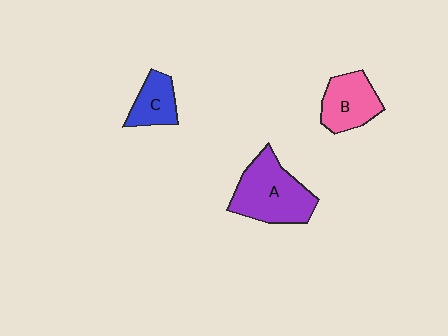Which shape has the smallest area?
Shape C (blue).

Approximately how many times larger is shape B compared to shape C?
Approximately 1.3 times.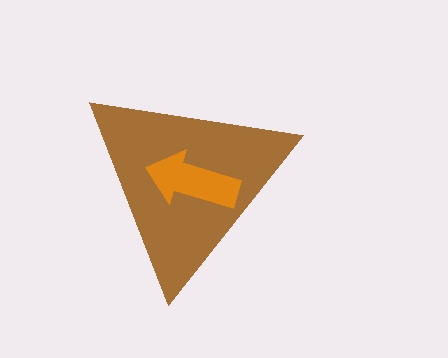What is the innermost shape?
The orange arrow.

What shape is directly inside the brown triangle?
The orange arrow.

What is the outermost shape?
The brown triangle.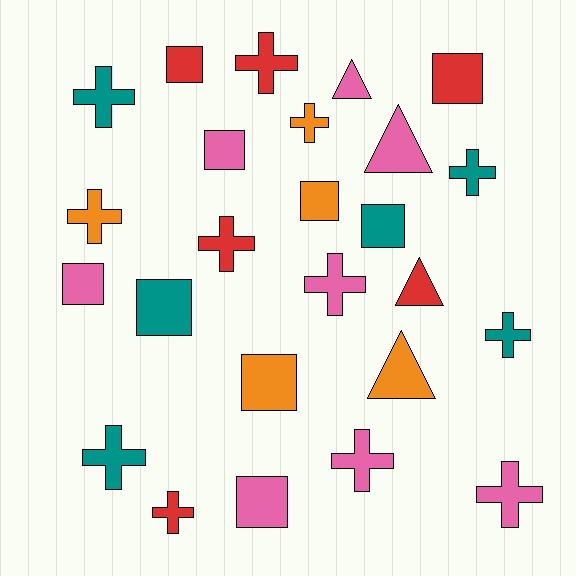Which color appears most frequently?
Pink, with 8 objects.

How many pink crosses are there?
There are 3 pink crosses.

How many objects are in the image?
There are 25 objects.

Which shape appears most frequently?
Cross, with 12 objects.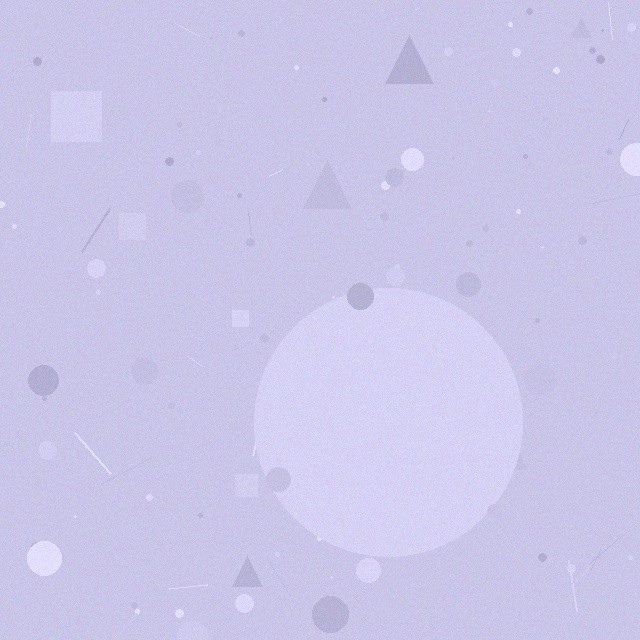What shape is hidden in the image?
A circle is hidden in the image.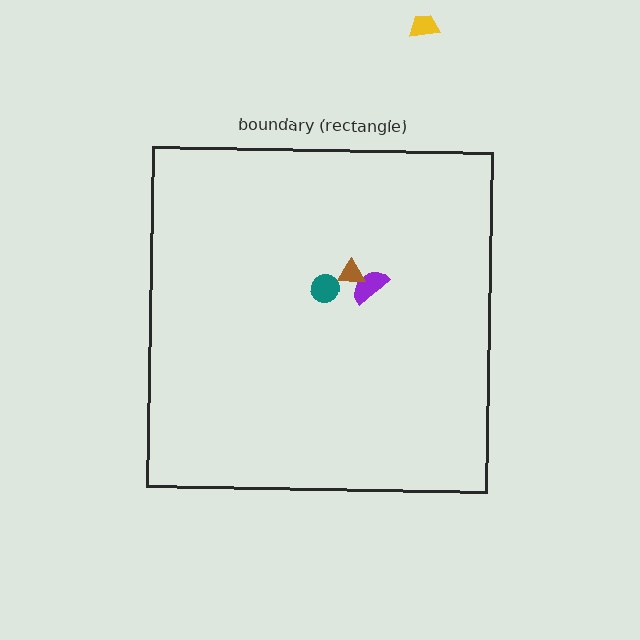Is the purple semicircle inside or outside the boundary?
Inside.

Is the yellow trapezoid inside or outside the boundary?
Outside.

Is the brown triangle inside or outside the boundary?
Inside.